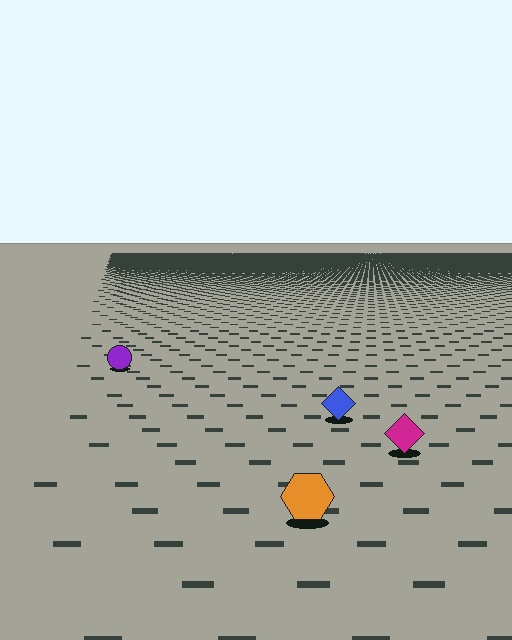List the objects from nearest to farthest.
From nearest to farthest: the orange hexagon, the magenta diamond, the blue diamond, the purple circle.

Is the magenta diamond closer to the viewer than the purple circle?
Yes. The magenta diamond is closer — you can tell from the texture gradient: the ground texture is coarser near it.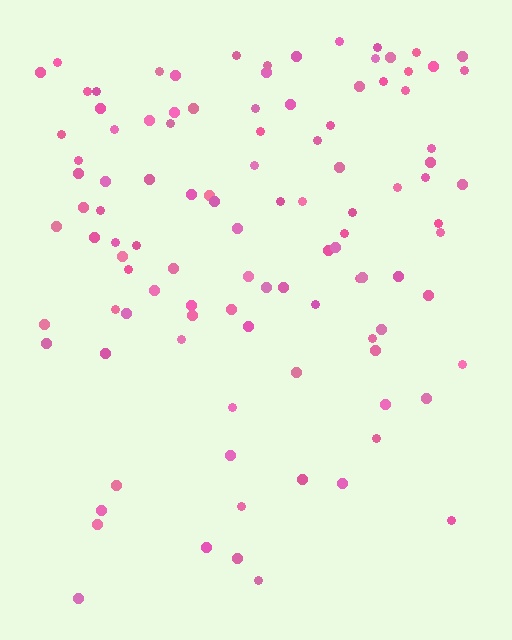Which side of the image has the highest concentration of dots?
The top.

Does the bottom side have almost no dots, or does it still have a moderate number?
Still a moderate number, just noticeably fewer than the top.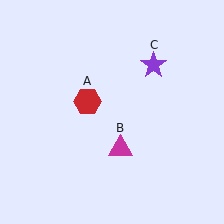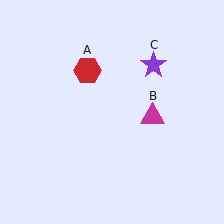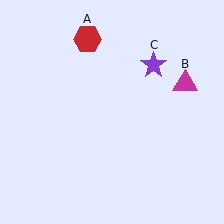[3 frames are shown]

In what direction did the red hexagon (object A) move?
The red hexagon (object A) moved up.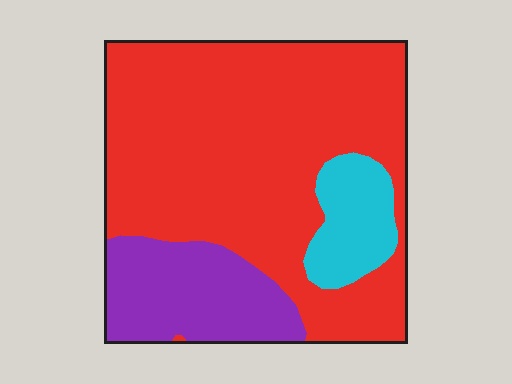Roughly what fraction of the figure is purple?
Purple takes up about one fifth (1/5) of the figure.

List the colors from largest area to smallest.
From largest to smallest: red, purple, cyan.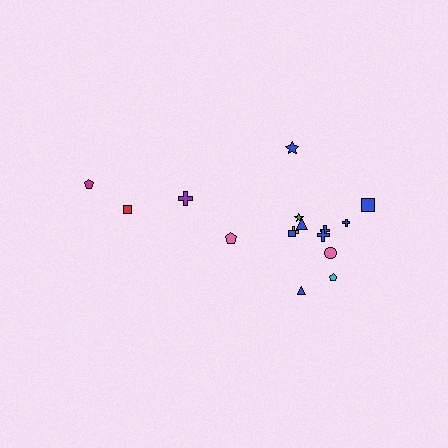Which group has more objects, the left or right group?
The right group.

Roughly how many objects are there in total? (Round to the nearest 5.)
Roughly 15 objects in total.